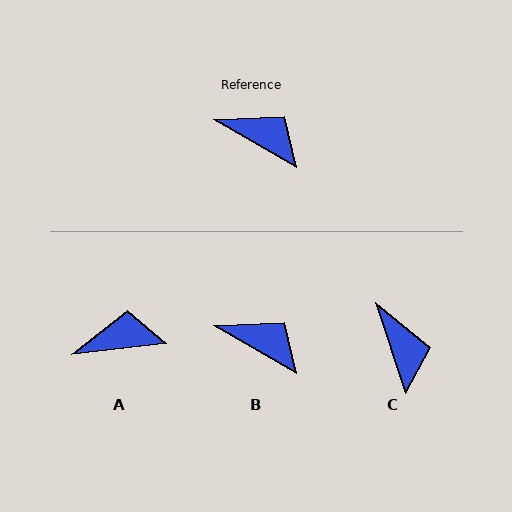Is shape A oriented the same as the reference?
No, it is off by about 37 degrees.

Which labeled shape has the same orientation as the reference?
B.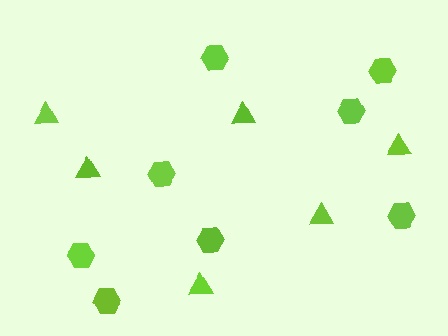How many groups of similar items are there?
There are 2 groups: one group of hexagons (8) and one group of triangles (6).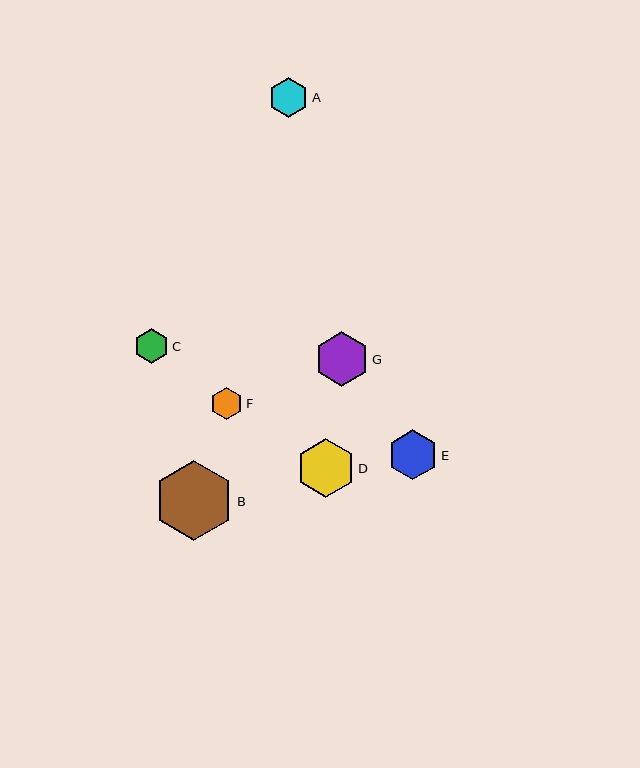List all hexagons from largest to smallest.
From largest to smallest: B, D, G, E, A, C, F.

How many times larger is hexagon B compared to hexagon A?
Hexagon B is approximately 2.0 times the size of hexagon A.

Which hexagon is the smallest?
Hexagon F is the smallest with a size of approximately 33 pixels.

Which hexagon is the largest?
Hexagon B is the largest with a size of approximately 80 pixels.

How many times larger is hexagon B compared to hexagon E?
Hexagon B is approximately 1.6 times the size of hexagon E.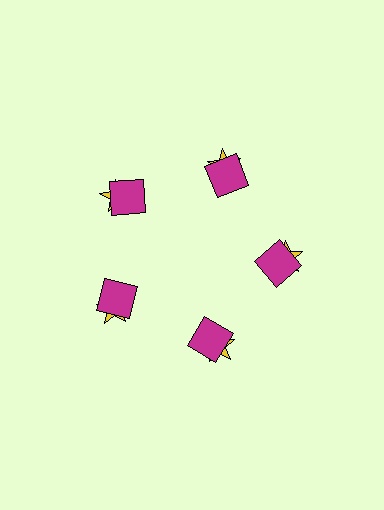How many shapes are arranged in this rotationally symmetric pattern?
There are 10 shapes, arranged in 5 groups of 2.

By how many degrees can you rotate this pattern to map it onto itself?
The pattern maps onto itself every 72 degrees of rotation.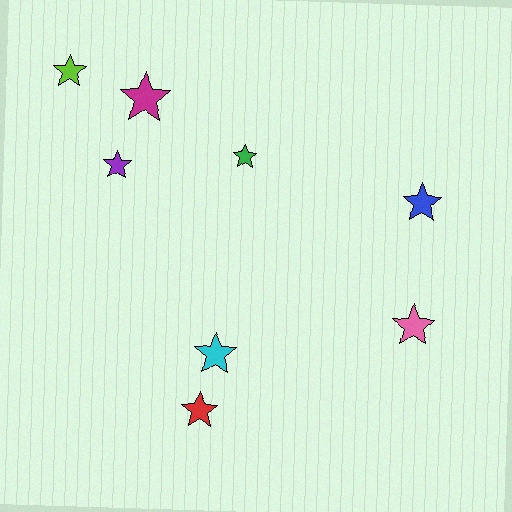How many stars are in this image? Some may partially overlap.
There are 8 stars.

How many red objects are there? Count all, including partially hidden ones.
There is 1 red object.